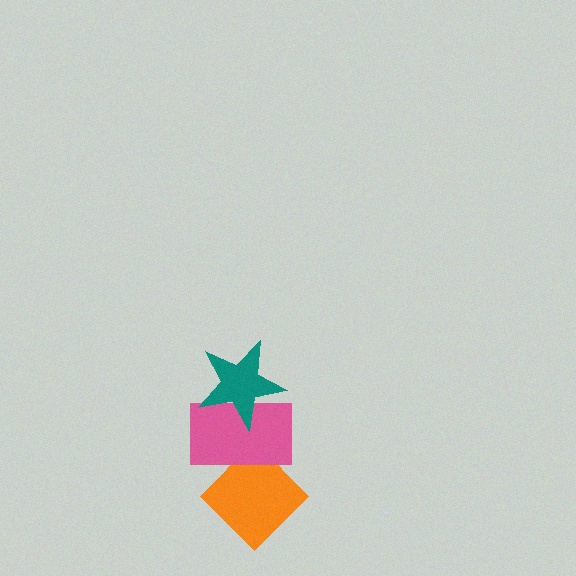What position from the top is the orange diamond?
The orange diamond is 3rd from the top.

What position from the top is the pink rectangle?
The pink rectangle is 2nd from the top.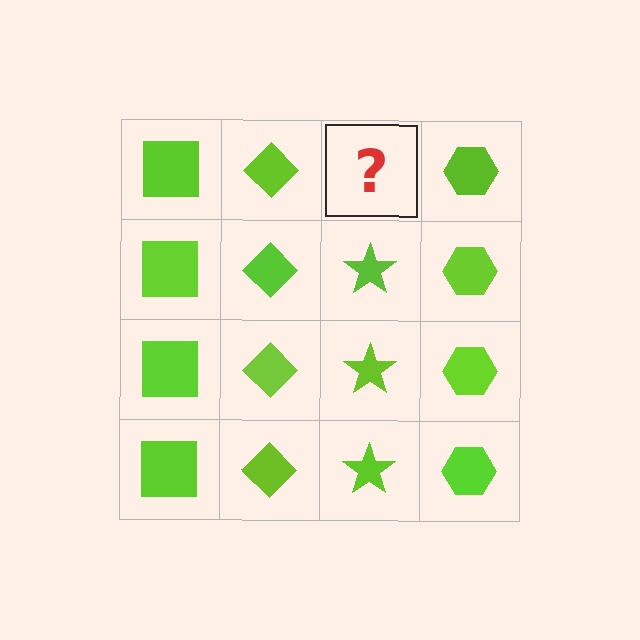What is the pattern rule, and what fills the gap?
The rule is that each column has a consistent shape. The gap should be filled with a lime star.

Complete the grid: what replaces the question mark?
The question mark should be replaced with a lime star.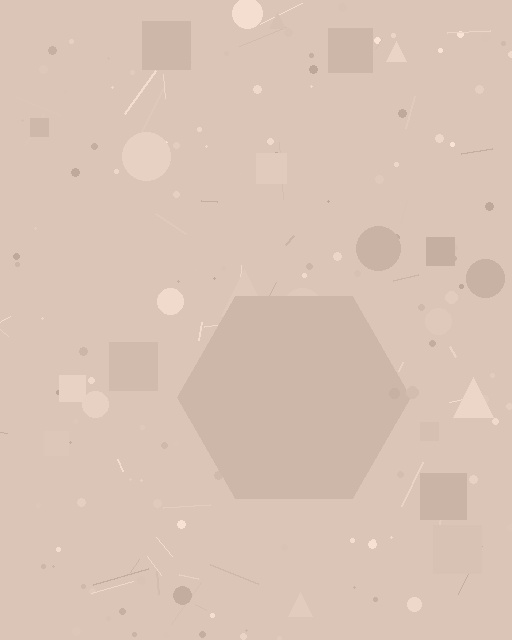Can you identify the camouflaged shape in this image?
The camouflaged shape is a hexagon.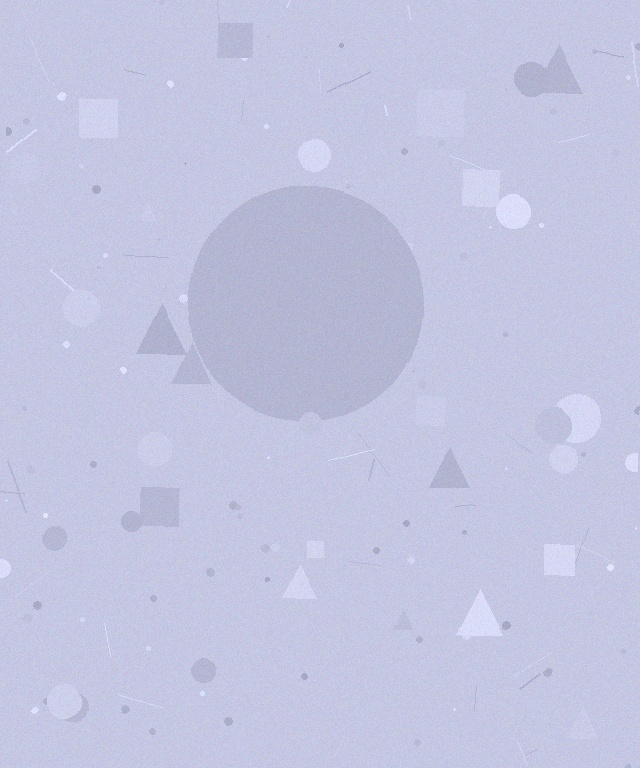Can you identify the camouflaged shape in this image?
The camouflaged shape is a circle.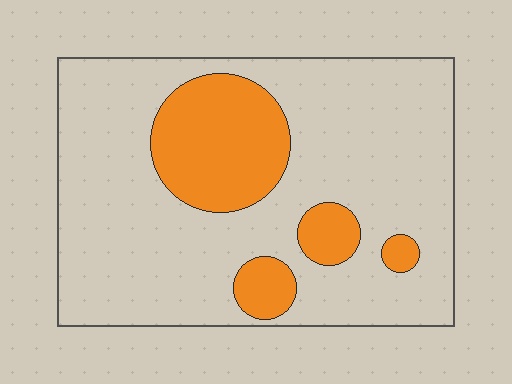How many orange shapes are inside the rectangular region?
4.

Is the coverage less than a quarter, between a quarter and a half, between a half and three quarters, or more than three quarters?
Less than a quarter.